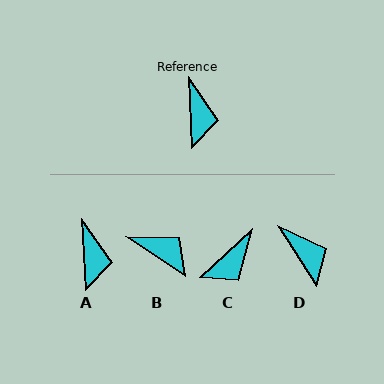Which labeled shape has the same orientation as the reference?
A.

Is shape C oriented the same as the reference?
No, it is off by about 50 degrees.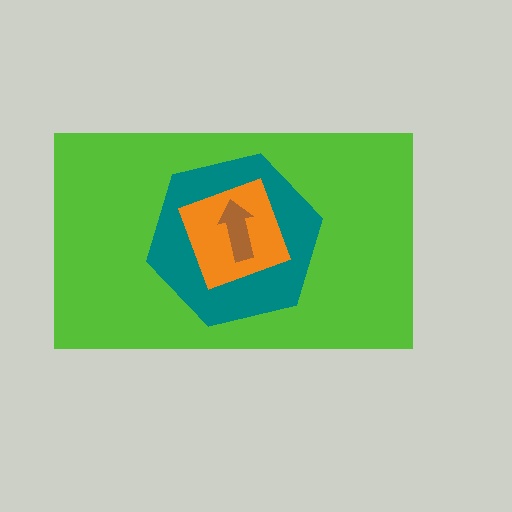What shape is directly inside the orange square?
The brown arrow.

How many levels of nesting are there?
4.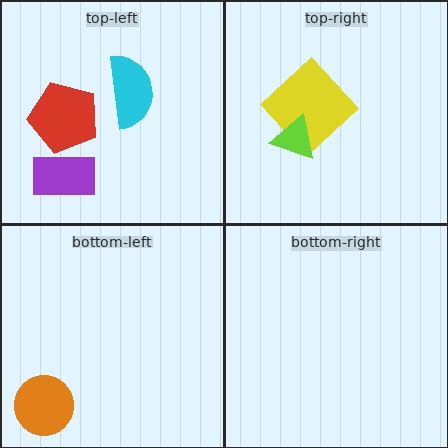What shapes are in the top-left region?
The purple rectangle, the cyan semicircle, the red pentagon.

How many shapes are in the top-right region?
2.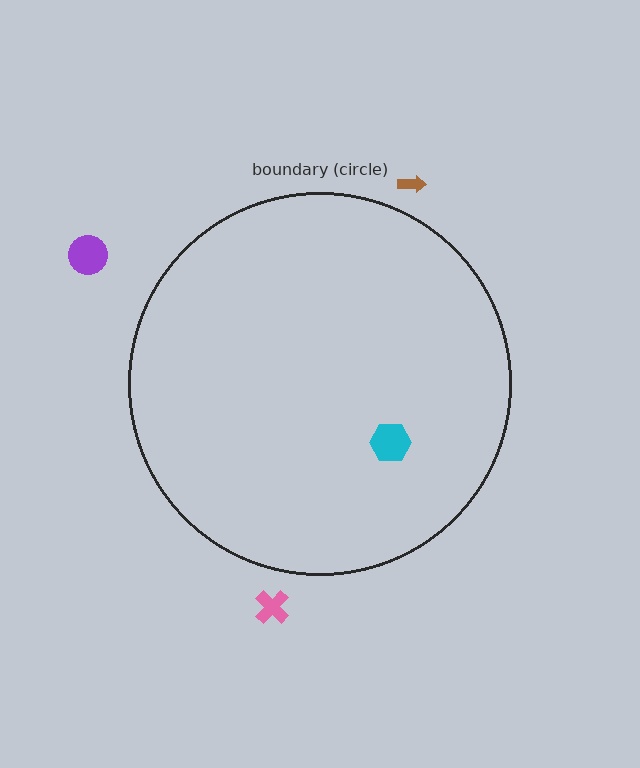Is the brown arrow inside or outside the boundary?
Outside.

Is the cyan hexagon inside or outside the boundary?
Inside.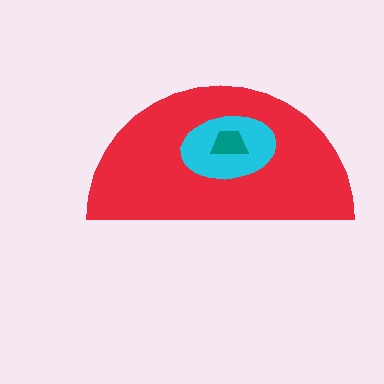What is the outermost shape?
The red semicircle.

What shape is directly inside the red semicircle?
The cyan ellipse.